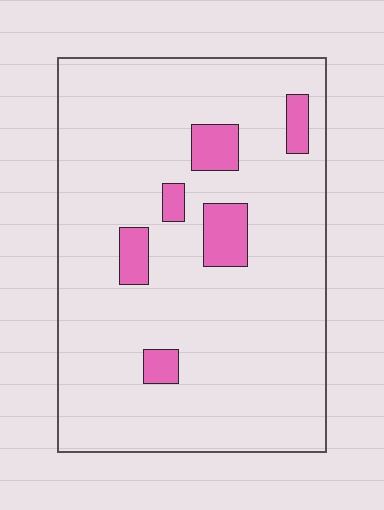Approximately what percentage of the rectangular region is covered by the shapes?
Approximately 10%.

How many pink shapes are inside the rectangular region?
6.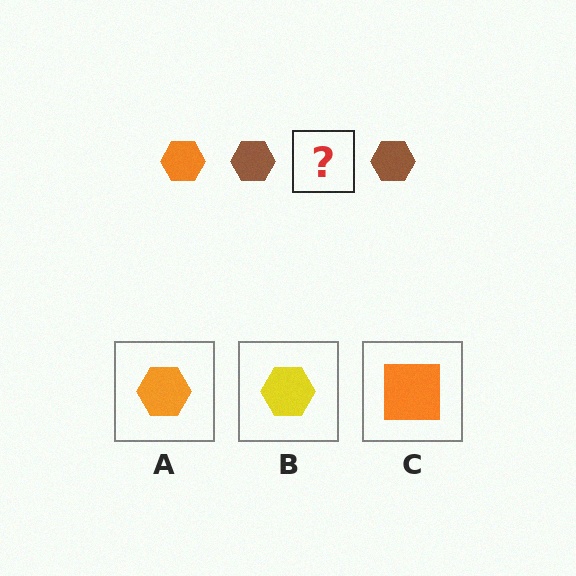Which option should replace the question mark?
Option A.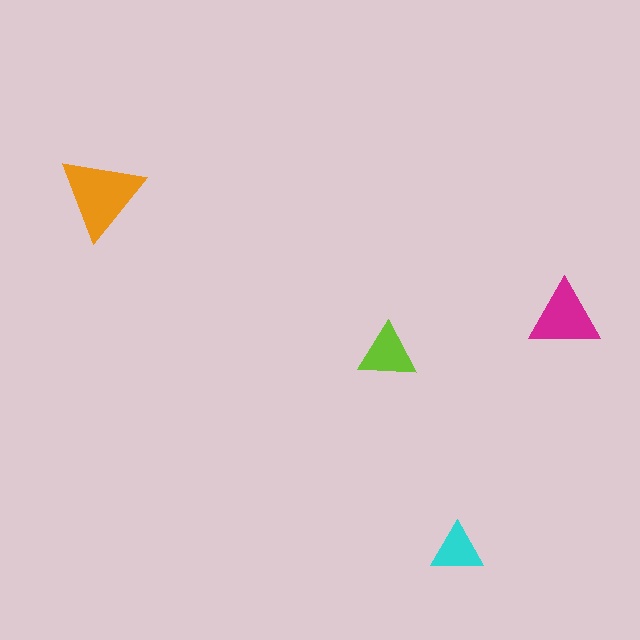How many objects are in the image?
There are 4 objects in the image.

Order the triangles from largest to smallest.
the orange one, the magenta one, the lime one, the cyan one.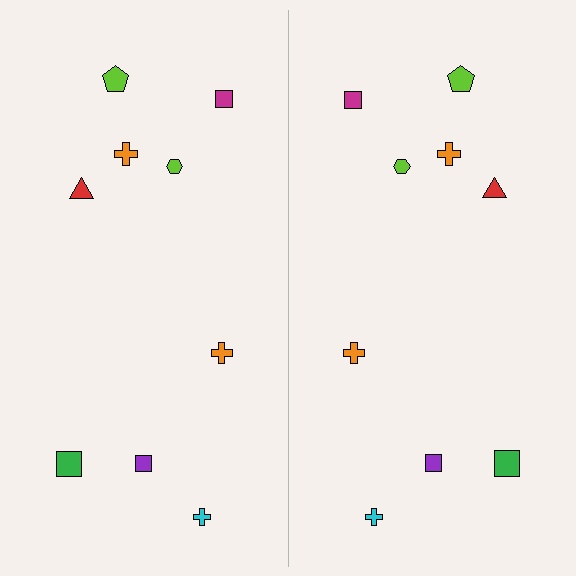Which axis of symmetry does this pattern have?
The pattern has a vertical axis of symmetry running through the center of the image.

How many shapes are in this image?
There are 18 shapes in this image.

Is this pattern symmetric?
Yes, this pattern has bilateral (reflection) symmetry.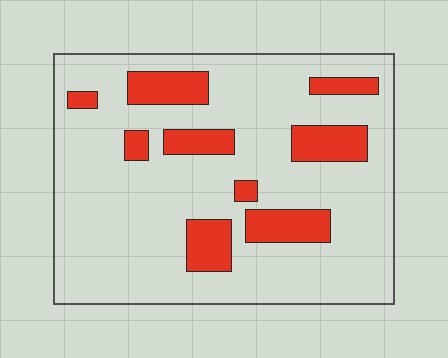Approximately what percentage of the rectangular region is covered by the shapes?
Approximately 20%.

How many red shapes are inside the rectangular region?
9.